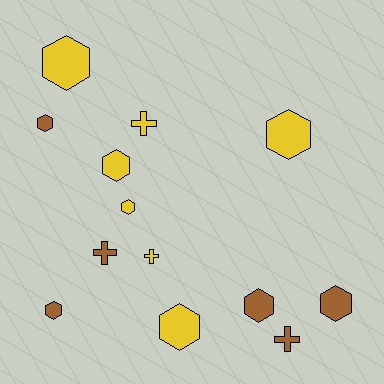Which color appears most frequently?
Yellow, with 7 objects.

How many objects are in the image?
There are 13 objects.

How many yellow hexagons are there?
There are 5 yellow hexagons.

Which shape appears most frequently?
Hexagon, with 9 objects.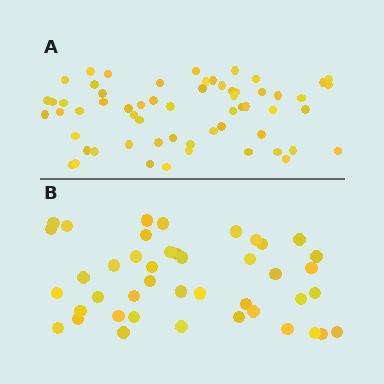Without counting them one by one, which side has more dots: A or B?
Region A (the top region) has more dots.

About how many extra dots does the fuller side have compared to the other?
Region A has approximately 15 more dots than region B.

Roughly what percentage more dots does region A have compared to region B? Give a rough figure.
About 40% more.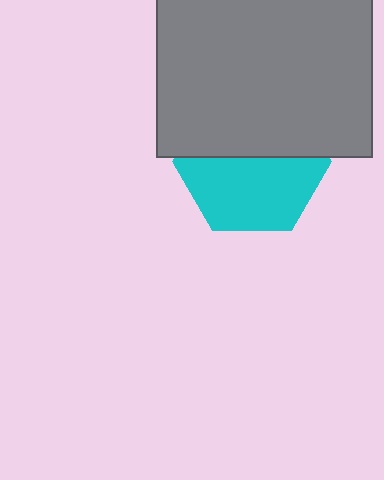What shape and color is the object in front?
The object in front is a gray rectangle.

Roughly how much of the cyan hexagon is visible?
About half of it is visible (roughly 54%).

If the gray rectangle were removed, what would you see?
You would see the complete cyan hexagon.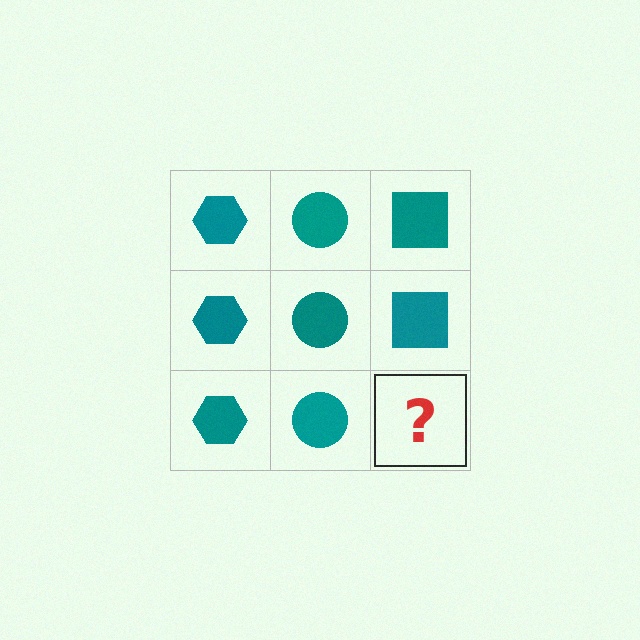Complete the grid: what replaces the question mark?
The question mark should be replaced with a teal square.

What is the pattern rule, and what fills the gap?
The rule is that each column has a consistent shape. The gap should be filled with a teal square.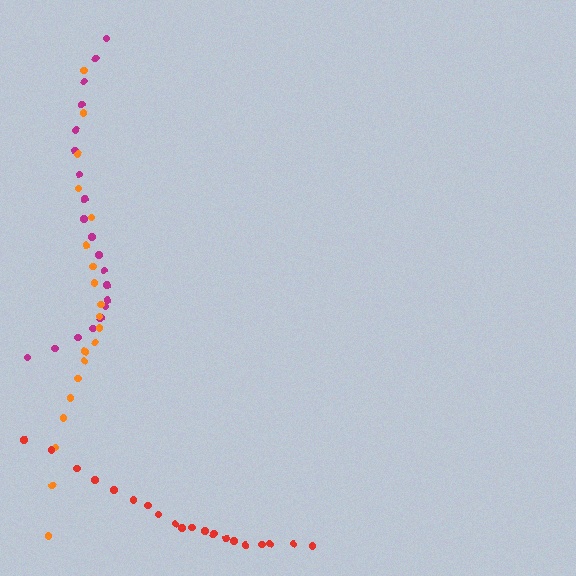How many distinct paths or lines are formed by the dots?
There are 3 distinct paths.